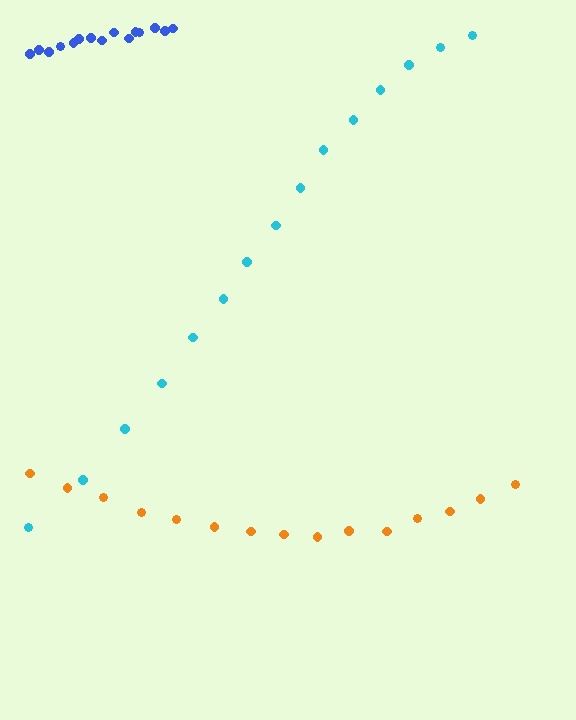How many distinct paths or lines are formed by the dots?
There are 3 distinct paths.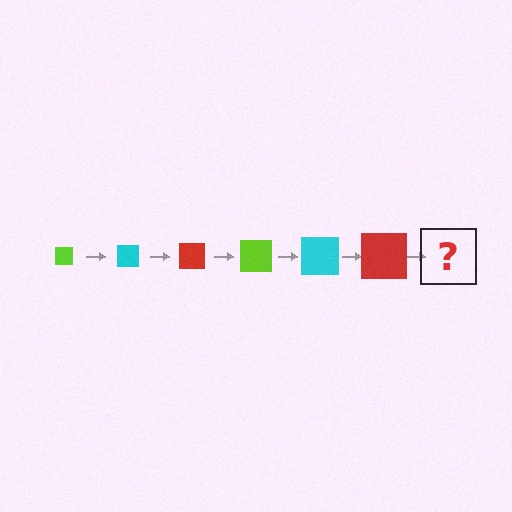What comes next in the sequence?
The next element should be a lime square, larger than the previous one.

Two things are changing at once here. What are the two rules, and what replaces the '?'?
The two rules are that the square grows larger each step and the color cycles through lime, cyan, and red. The '?' should be a lime square, larger than the previous one.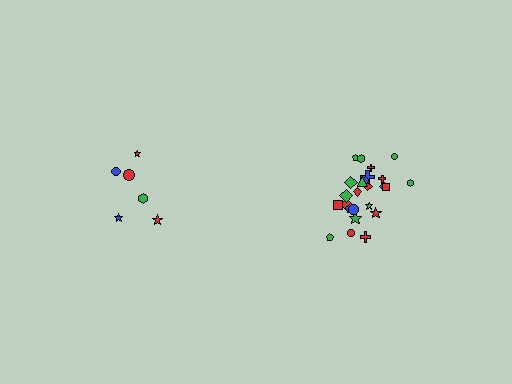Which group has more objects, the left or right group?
The right group.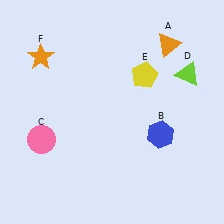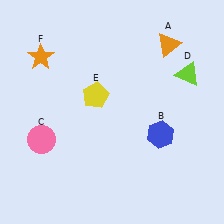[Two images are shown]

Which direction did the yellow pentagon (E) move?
The yellow pentagon (E) moved left.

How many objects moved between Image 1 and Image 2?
1 object moved between the two images.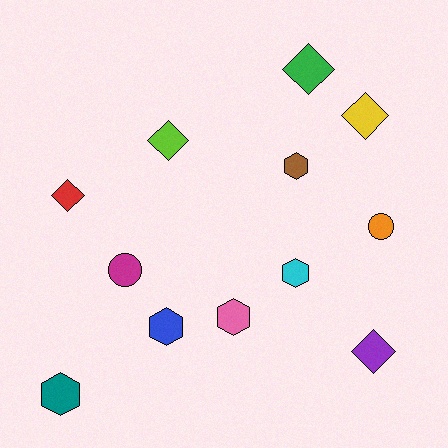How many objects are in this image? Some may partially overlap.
There are 12 objects.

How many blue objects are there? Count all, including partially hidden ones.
There is 1 blue object.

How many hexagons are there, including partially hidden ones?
There are 5 hexagons.